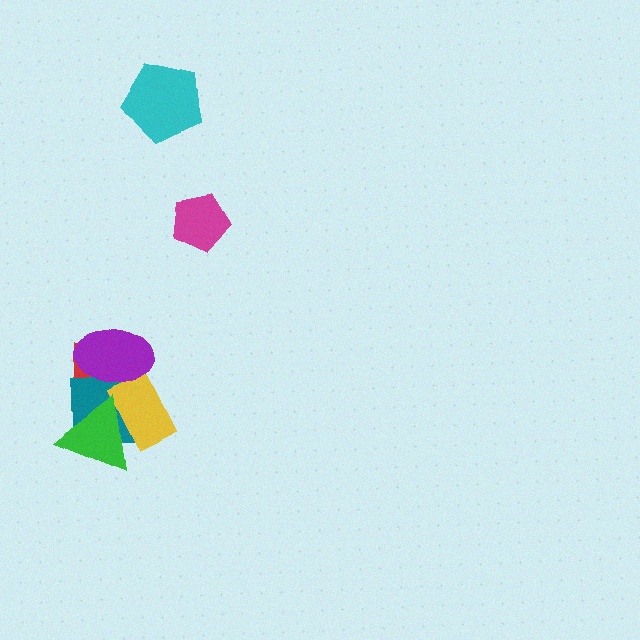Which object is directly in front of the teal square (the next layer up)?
The yellow rectangle is directly in front of the teal square.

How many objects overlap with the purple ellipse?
3 objects overlap with the purple ellipse.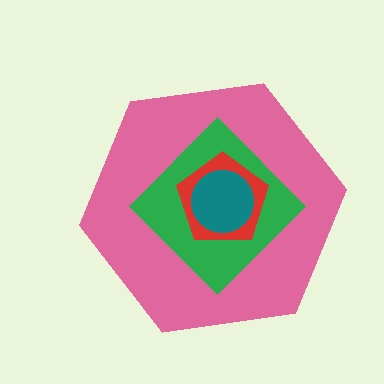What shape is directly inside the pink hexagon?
The green diamond.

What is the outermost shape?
The pink hexagon.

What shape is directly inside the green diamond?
The red pentagon.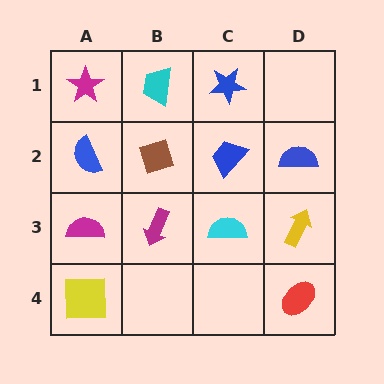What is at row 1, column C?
A blue star.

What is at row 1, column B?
A cyan trapezoid.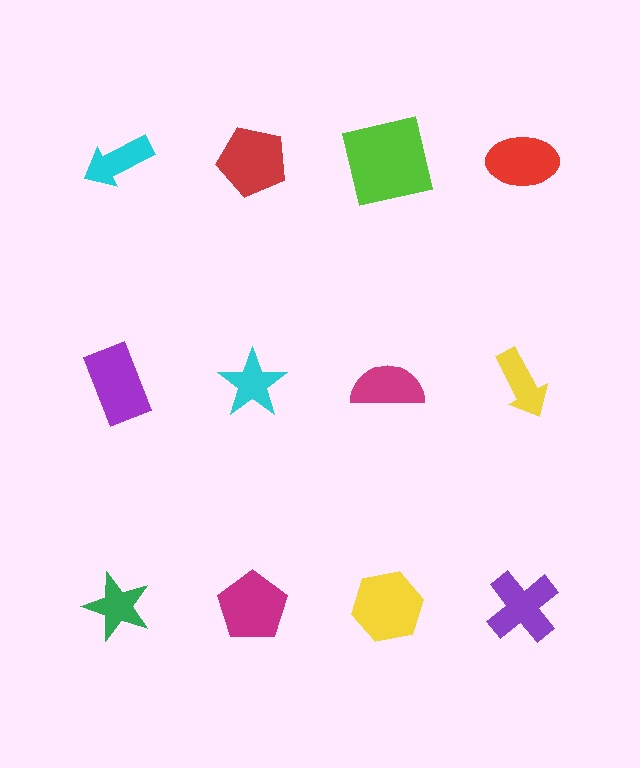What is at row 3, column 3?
A yellow hexagon.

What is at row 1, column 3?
A lime square.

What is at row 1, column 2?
A red pentagon.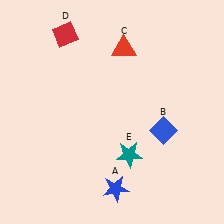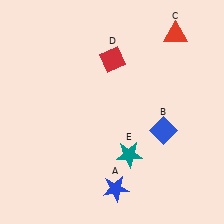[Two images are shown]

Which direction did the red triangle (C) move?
The red triangle (C) moved right.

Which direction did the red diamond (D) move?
The red diamond (D) moved right.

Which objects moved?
The objects that moved are: the red triangle (C), the red diamond (D).